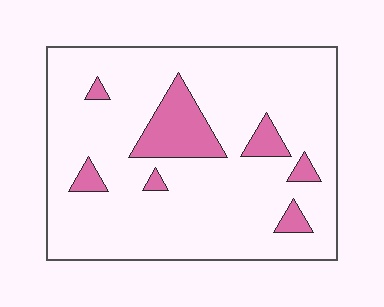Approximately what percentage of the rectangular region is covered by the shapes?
Approximately 15%.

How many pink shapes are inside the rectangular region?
7.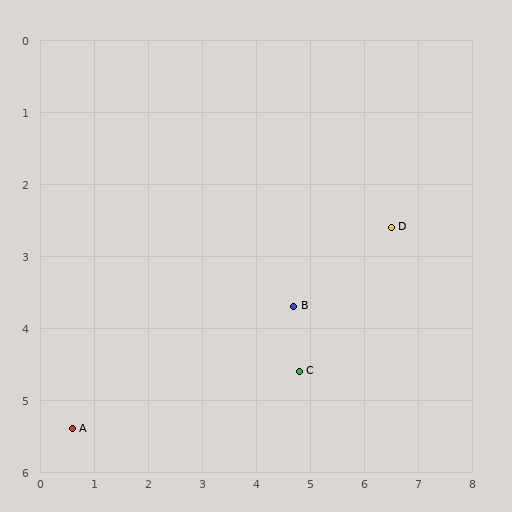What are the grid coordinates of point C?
Point C is at approximately (4.8, 4.6).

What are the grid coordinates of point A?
Point A is at approximately (0.6, 5.4).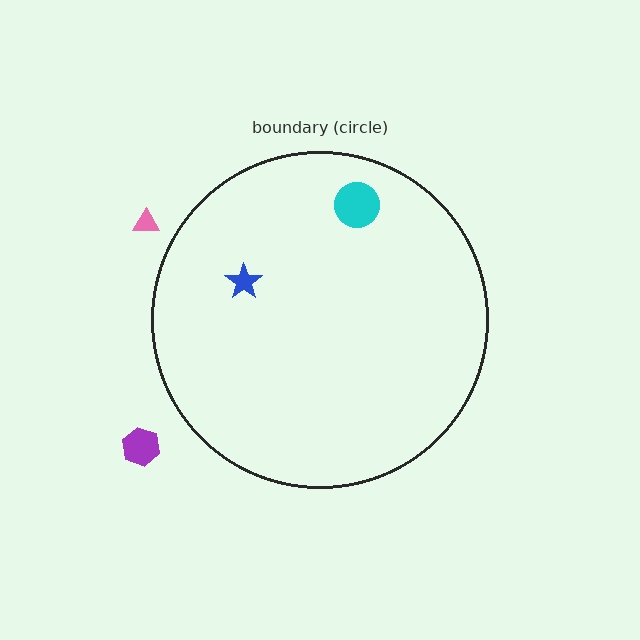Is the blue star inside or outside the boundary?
Inside.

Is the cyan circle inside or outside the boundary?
Inside.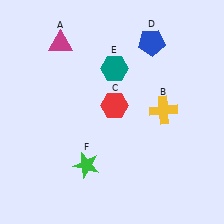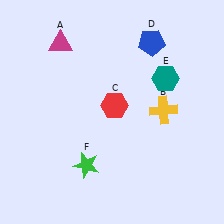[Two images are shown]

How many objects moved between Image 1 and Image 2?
1 object moved between the two images.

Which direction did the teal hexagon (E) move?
The teal hexagon (E) moved right.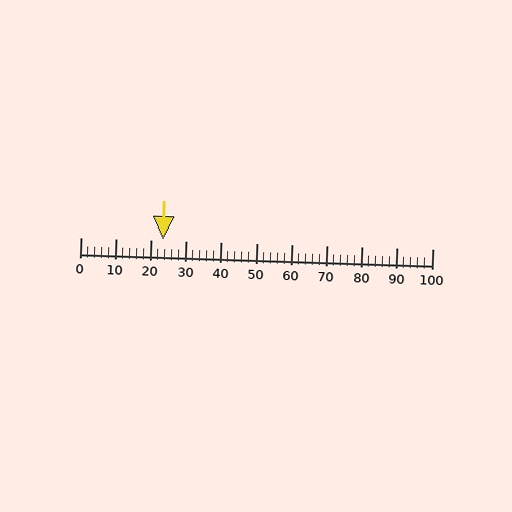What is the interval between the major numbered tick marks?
The major tick marks are spaced 10 units apart.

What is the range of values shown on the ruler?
The ruler shows values from 0 to 100.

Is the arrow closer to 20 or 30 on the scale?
The arrow is closer to 20.